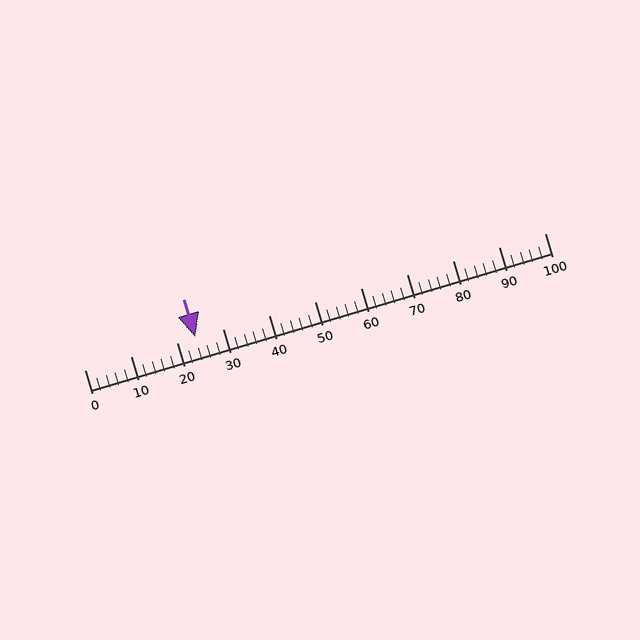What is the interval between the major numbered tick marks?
The major tick marks are spaced 10 units apart.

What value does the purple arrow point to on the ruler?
The purple arrow points to approximately 24.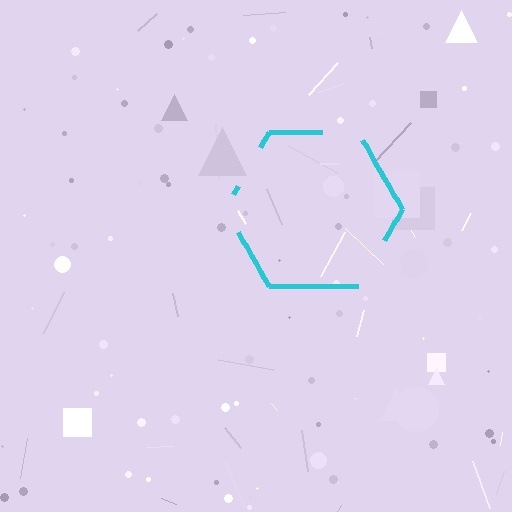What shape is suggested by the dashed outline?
The dashed outline suggests a hexagon.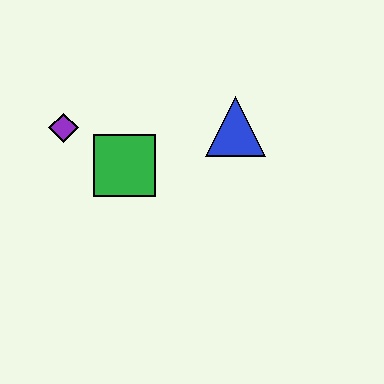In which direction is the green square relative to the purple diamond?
The green square is to the right of the purple diamond.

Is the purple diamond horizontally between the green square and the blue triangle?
No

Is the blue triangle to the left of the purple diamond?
No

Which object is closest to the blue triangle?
The green square is closest to the blue triangle.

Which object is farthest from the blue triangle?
The purple diamond is farthest from the blue triangle.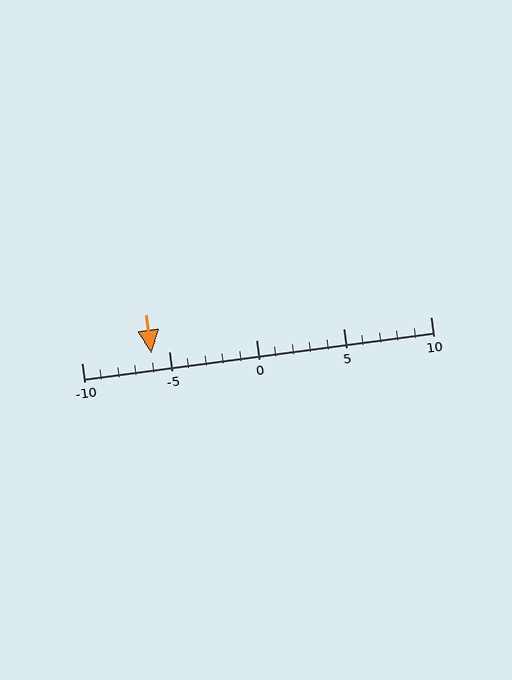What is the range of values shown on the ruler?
The ruler shows values from -10 to 10.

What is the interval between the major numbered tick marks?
The major tick marks are spaced 5 units apart.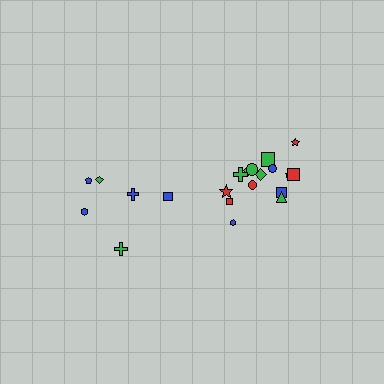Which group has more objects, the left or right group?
The right group.